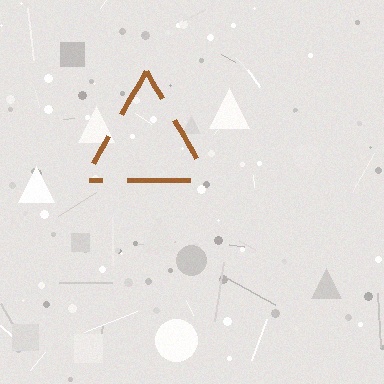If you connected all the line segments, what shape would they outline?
They would outline a triangle.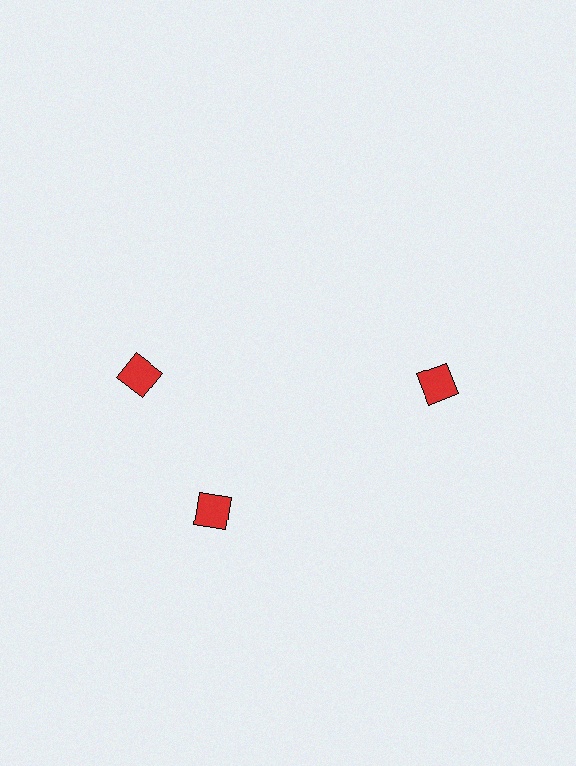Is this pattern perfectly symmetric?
No. The 3 red diamonds are arranged in a ring, but one element near the 11 o'clock position is rotated out of alignment along the ring, breaking the 3-fold rotational symmetry.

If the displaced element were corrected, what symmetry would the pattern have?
It would have 3-fold rotational symmetry — the pattern would map onto itself every 120 degrees.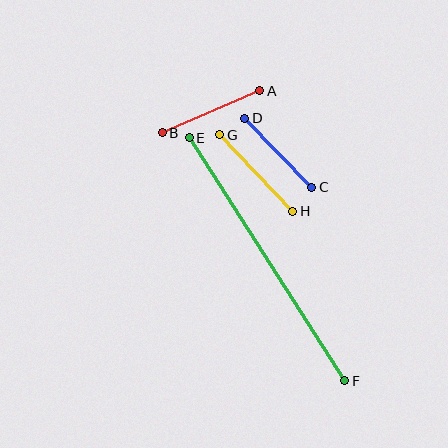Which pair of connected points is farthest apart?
Points E and F are farthest apart.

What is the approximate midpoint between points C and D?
The midpoint is at approximately (278, 153) pixels.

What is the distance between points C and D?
The distance is approximately 96 pixels.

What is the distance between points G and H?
The distance is approximately 106 pixels.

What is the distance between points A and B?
The distance is approximately 106 pixels.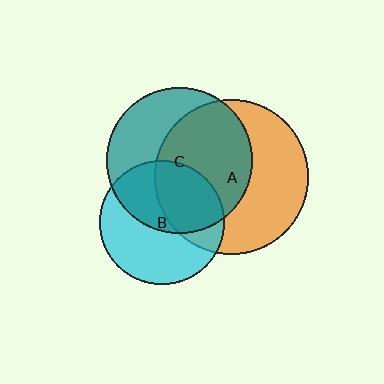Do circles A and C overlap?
Yes.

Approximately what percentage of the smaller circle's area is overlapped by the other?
Approximately 60%.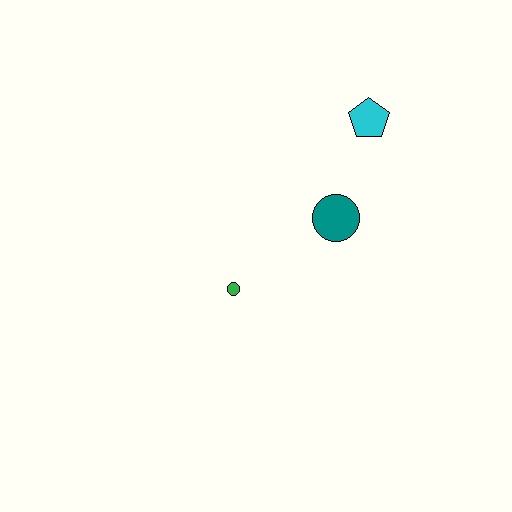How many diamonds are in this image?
There are no diamonds.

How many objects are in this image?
There are 3 objects.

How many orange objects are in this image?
There are no orange objects.